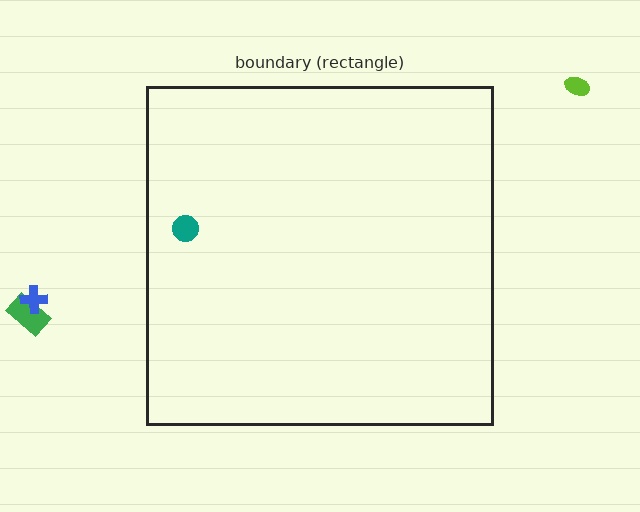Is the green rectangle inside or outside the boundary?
Outside.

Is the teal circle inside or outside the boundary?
Inside.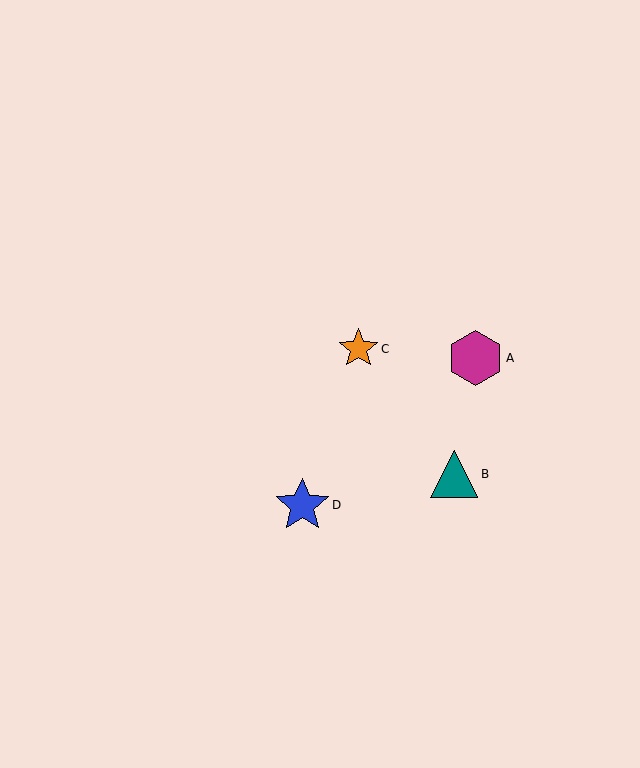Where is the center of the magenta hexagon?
The center of the magenta hexagon is at (475, 358).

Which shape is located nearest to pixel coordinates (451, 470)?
The teal triangle (labeled B) at (454, 474) is nearest to that location.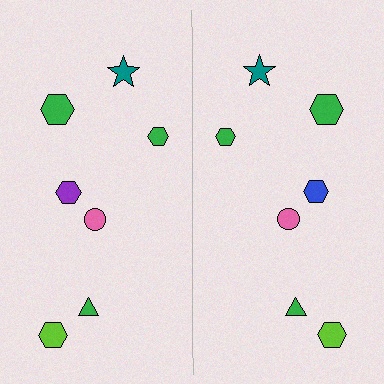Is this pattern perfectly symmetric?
No, the pattern is not perfectly symmetric. The blue hexagon on the right side breaks the symmetry — its mirror counterpart is purple.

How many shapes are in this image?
There are 14 shapes in this image.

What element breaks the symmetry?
The blue hexagon on the right side breaks the symmetry — its mirror counterpart is purple.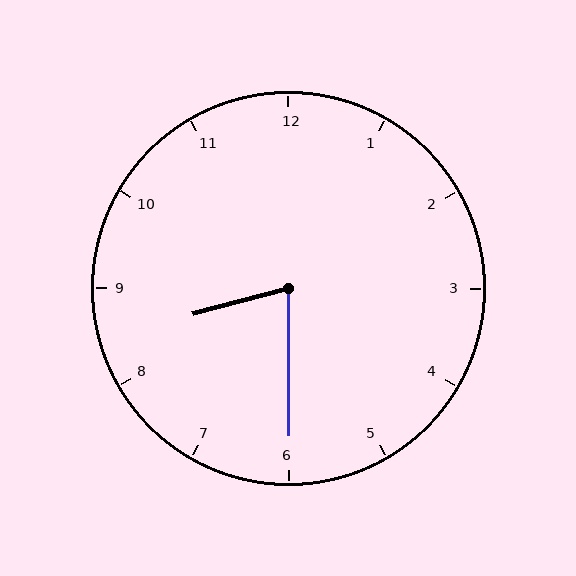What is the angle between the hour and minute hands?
Approximately 75 degrees.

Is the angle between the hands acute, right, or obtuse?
It is acute.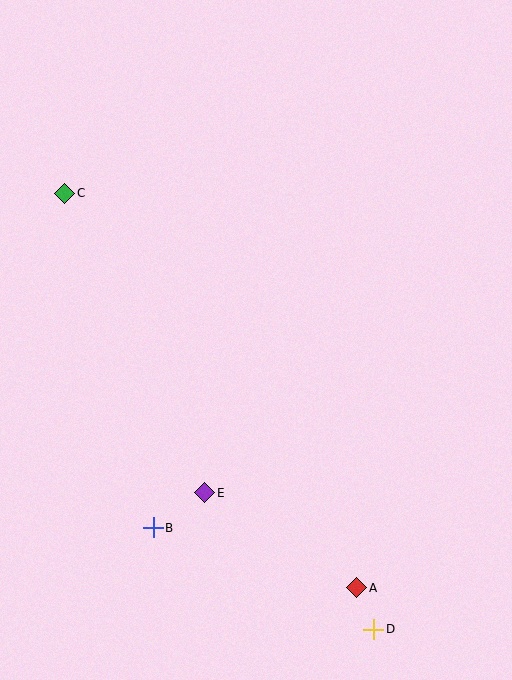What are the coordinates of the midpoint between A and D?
The midpoint between A and D is at (365, 608).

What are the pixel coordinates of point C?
Point C is at (65, 193).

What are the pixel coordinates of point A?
Point A is at (357, 588).